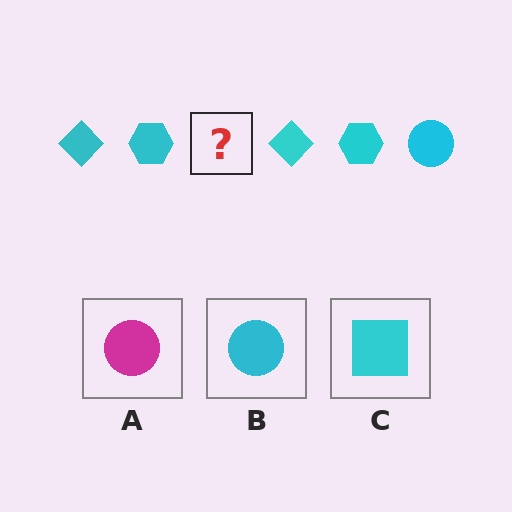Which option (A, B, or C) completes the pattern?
B.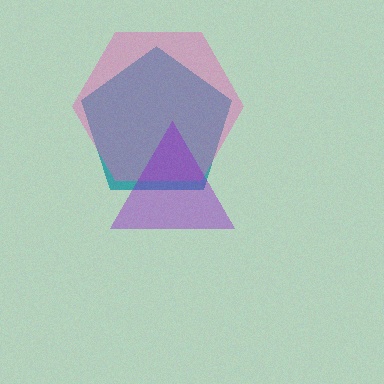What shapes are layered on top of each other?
The layered shapes are: a teal pentagon, a pink hexagon, a purple triangle.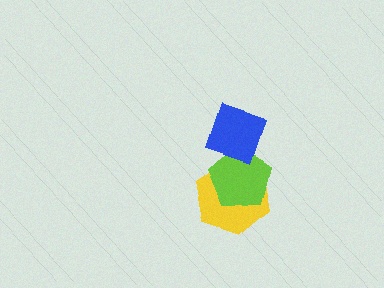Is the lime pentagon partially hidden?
Yes, it is partially covered by another shape.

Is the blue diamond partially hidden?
No, no other shape covers it.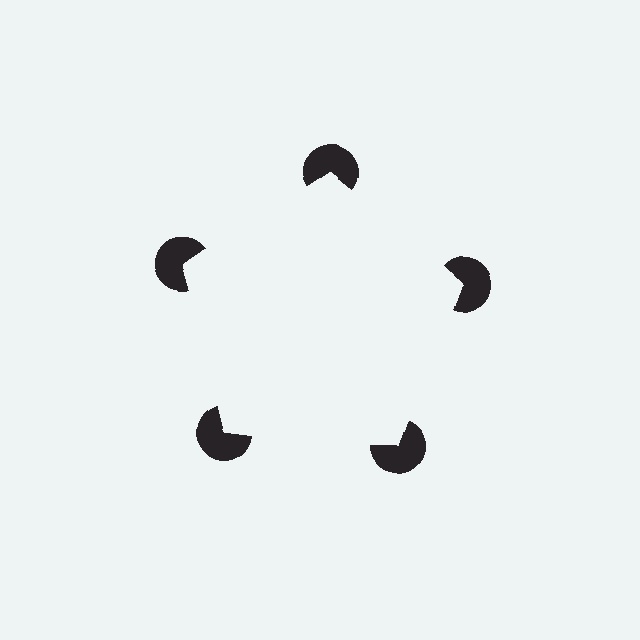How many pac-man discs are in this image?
There are 5 — one at each vertex of the illusory pentagon.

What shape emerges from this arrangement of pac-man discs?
An illusory pentagon — its edges are inferred from the aligned wedge cuts in the pac-man discs, not physically drawn.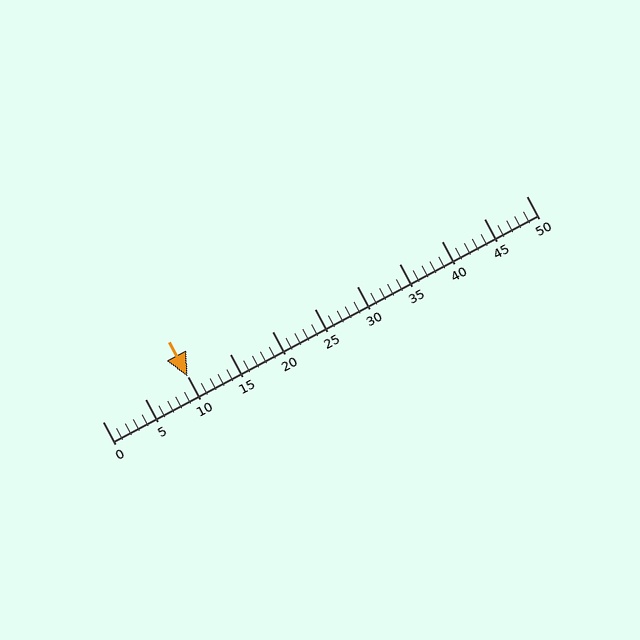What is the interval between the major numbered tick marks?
The major tick marks are spaced 5 units apart.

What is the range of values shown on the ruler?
The ruler shows values from 0 to 50.